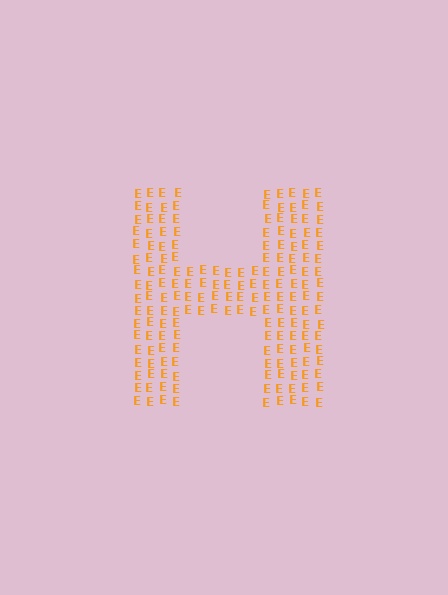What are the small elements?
The small elements are letter E's.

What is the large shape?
The large shape is the letter H.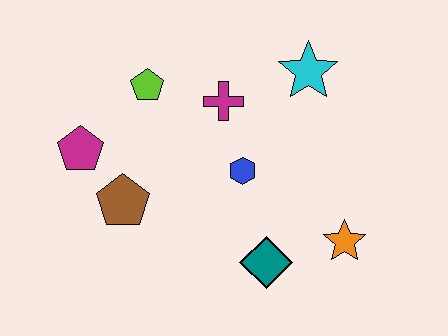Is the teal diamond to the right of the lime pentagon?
Yes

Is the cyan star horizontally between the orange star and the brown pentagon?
Yes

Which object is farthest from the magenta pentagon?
The orange star is farthest from the magenta pentagon.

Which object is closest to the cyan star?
The magenta cross is closest to the cyan star.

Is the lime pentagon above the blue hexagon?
Yes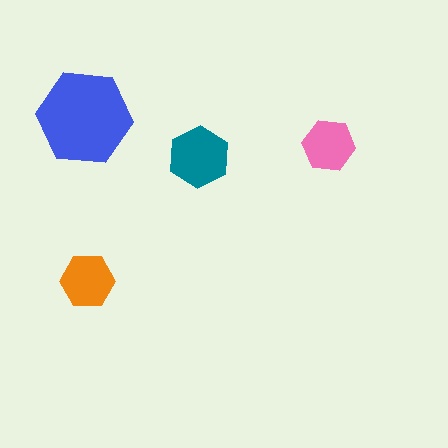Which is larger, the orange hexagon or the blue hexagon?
The blue one.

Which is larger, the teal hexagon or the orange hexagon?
The teal one.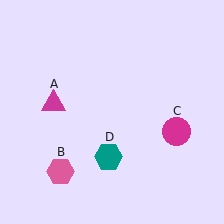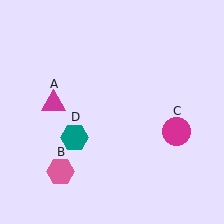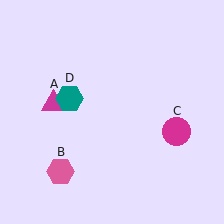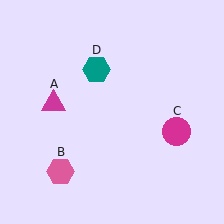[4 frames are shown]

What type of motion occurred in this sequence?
The teal hexagon (object D) rotated clockwise around the center of the scene.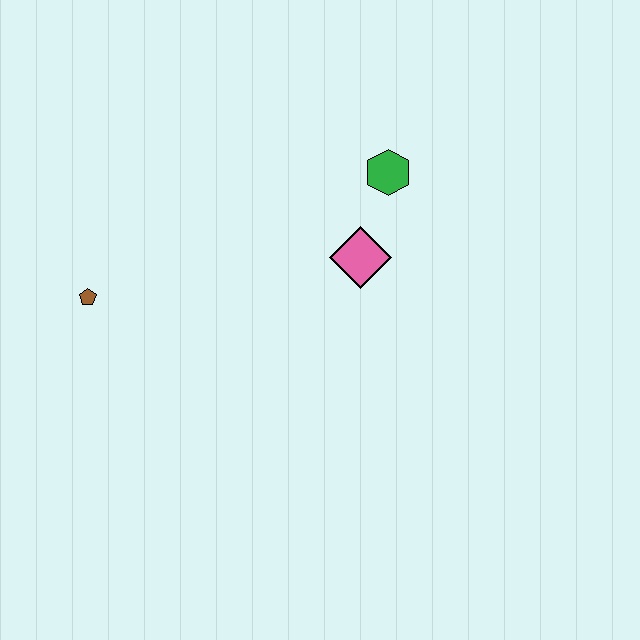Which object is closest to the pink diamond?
The green hexagon is closest to the pink diamond.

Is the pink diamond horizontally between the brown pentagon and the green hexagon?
Yes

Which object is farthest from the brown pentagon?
The green hexagon is farthest from the brown pentagon.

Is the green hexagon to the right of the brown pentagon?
Yes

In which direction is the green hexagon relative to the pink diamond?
The green hexagon is above the pink diamond.